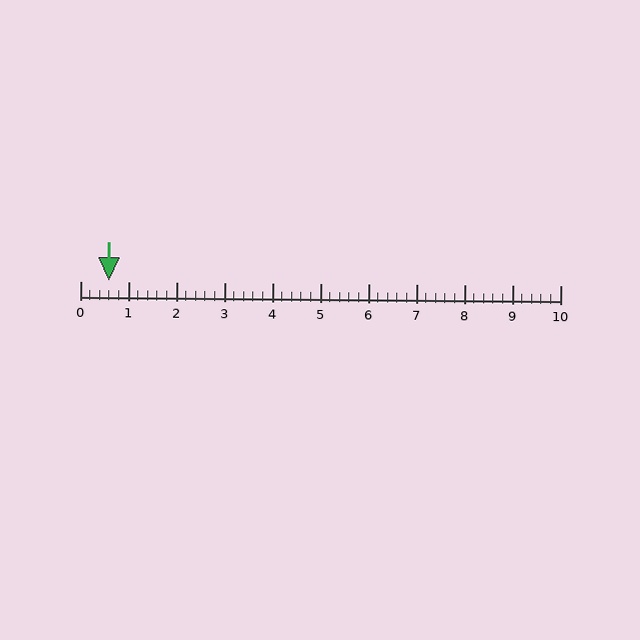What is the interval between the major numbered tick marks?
The major tick marks are spaced 1 units apart.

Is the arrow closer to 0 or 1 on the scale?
The arrow is closer to 1.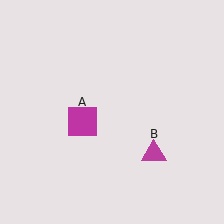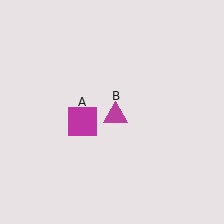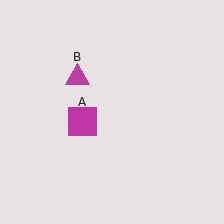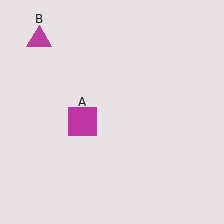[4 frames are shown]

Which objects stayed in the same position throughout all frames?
Magenta square (object A) remained stationary.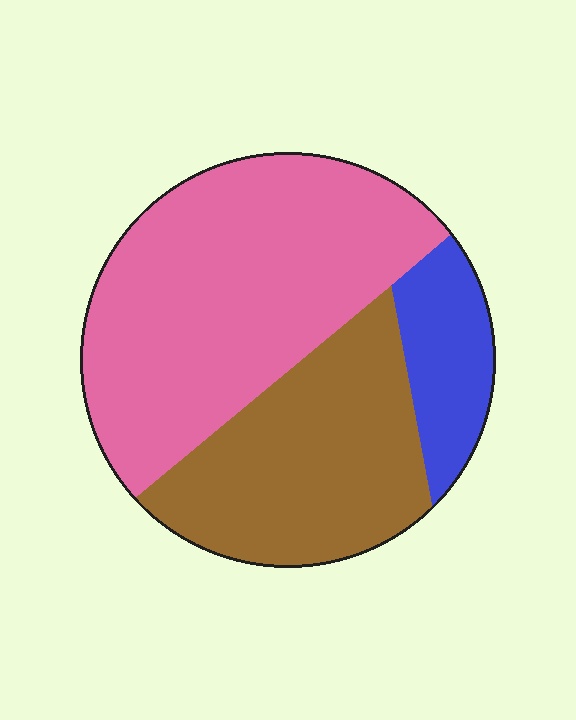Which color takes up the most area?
Pink, at roughly 55%.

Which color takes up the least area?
Blue, at roughly 15%.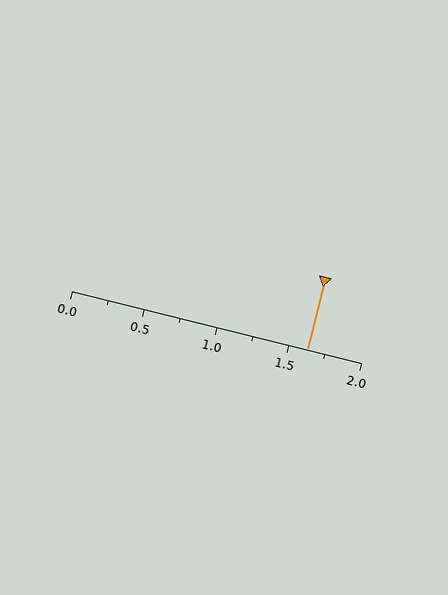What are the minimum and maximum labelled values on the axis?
The axis runs from 0.0 to 2.0.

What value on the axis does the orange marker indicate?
The marker indicates approximately 1.62.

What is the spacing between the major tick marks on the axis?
The major ticks are spaced 0.5 apart.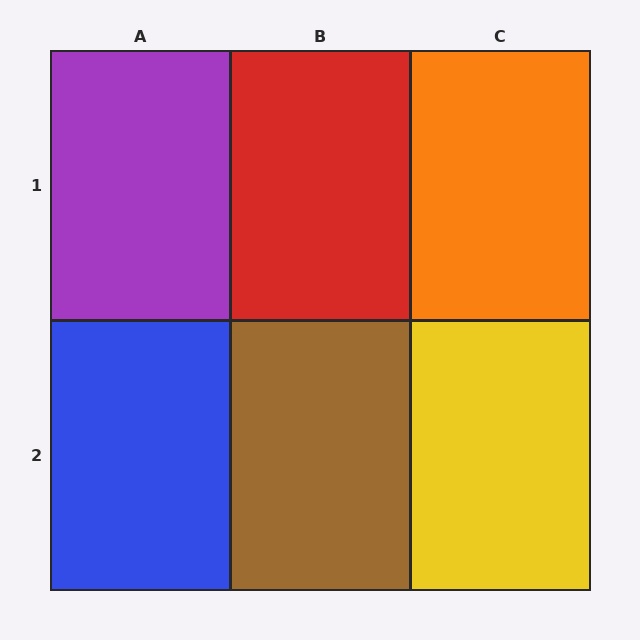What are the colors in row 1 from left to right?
Purple, red, orange.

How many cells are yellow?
1 cell is yellow.